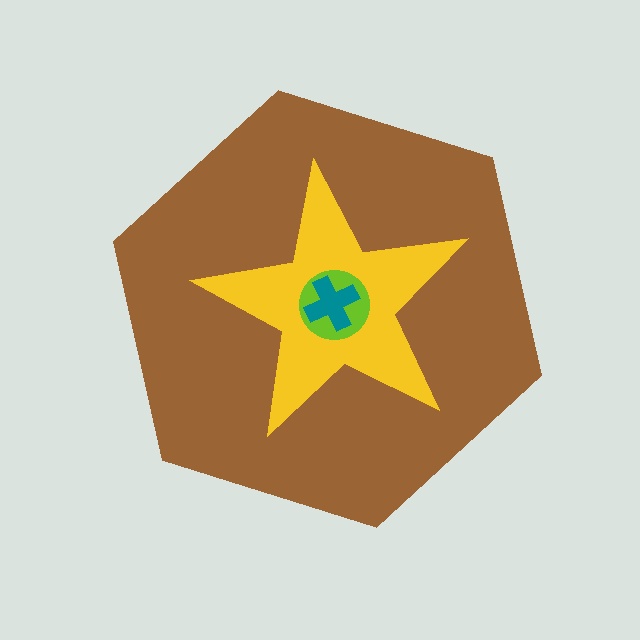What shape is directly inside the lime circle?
The teal cross.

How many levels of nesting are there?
4.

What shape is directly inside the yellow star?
The lime circle.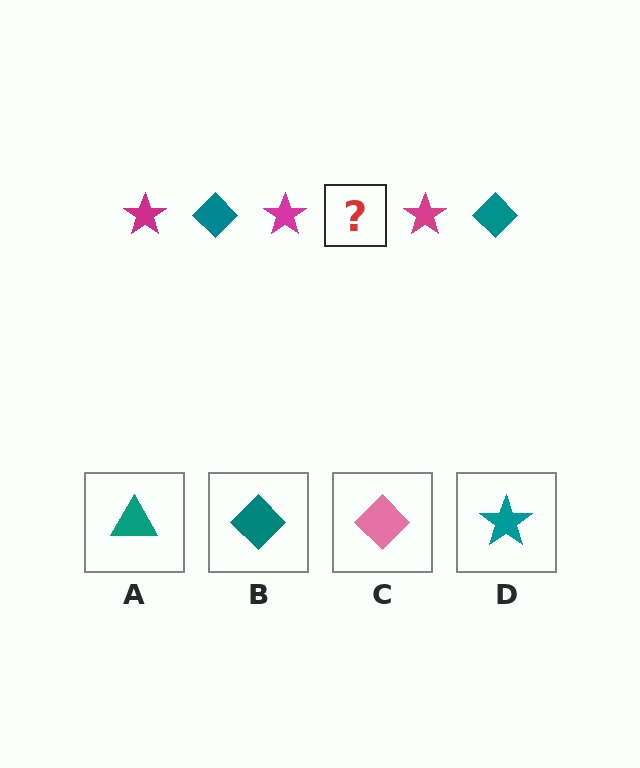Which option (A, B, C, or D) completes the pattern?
B.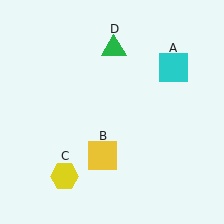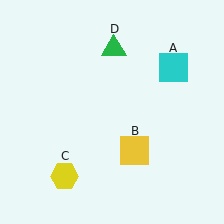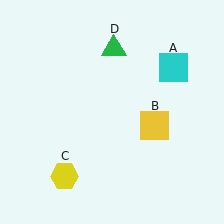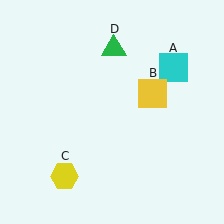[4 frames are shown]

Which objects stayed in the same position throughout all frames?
Cyan square (object A) and yellow hexagon (object C) and green triangle (object D) remained stationary.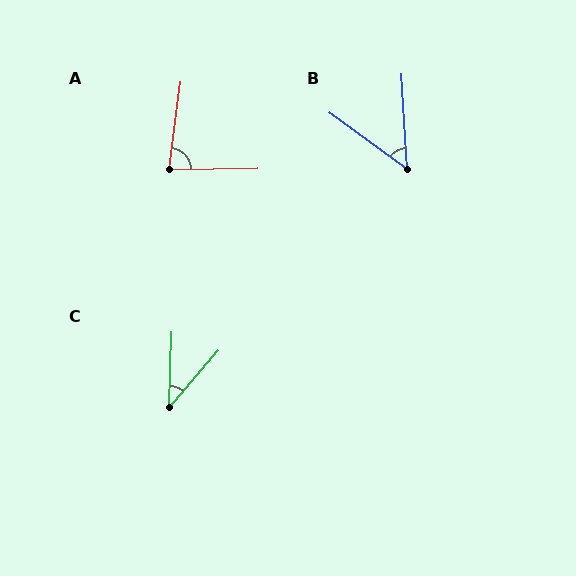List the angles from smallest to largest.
C (38°), B (50°), A (81°).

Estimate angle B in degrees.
Approximately 50 degrees.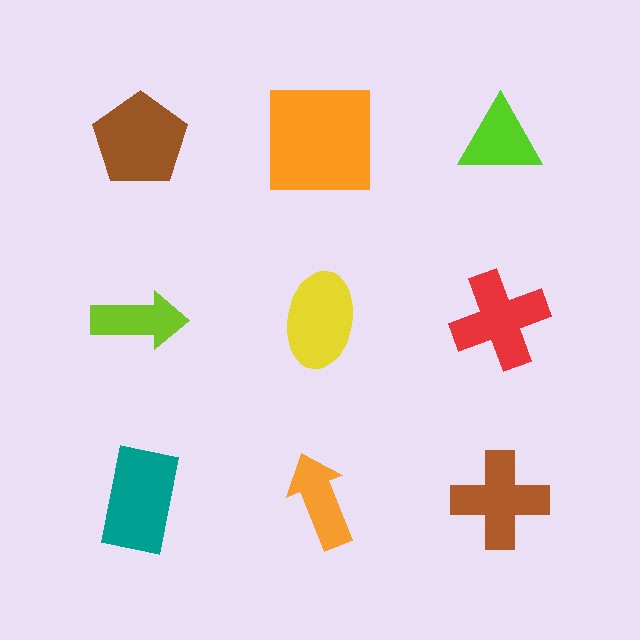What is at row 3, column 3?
A brown cross.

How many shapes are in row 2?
3 shapes.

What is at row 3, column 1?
A teal rectangle.